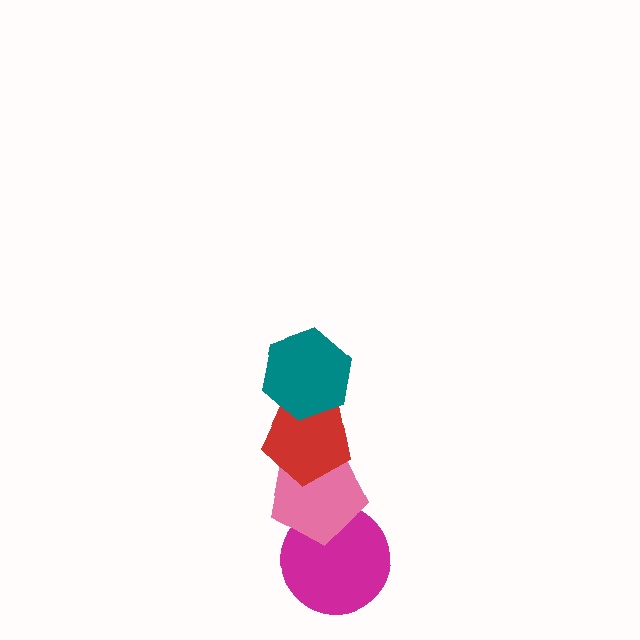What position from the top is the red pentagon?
The red pentagon is 2nd from the top.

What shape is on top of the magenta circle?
The pink pentagon is on top of the magenta circle.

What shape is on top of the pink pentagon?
The red pentagon is on top of the pink pentagon.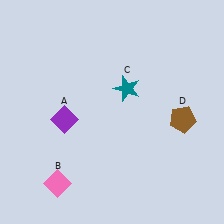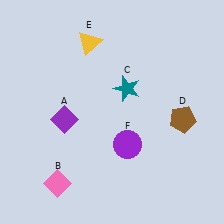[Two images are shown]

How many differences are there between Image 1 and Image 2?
There are 2 differences between the two images.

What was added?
A yellow triangle (E), a purple circle (F) were added in Image 2.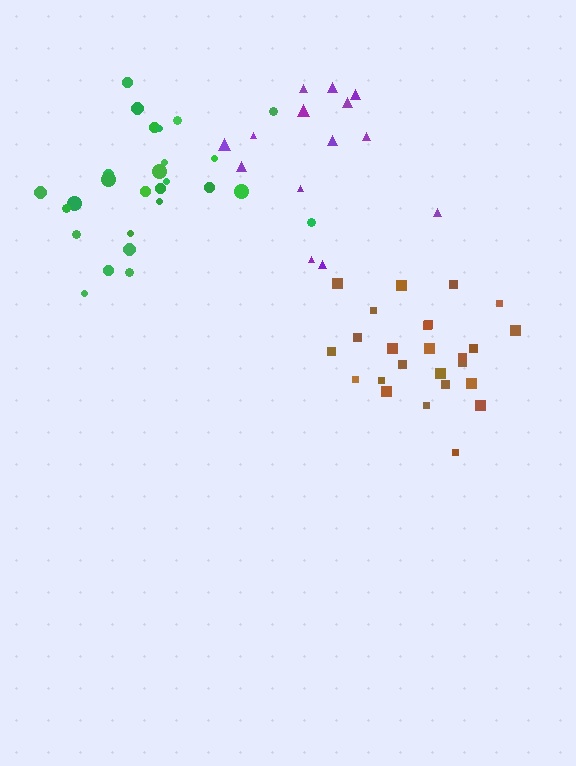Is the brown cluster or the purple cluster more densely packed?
Brown.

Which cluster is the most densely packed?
Green.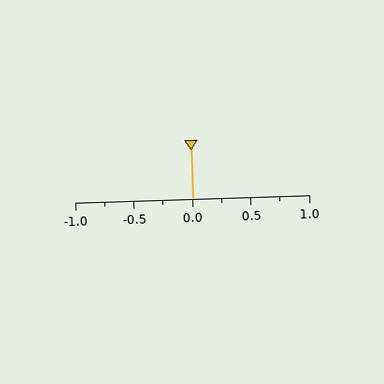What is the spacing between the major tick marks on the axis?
The major ticks are spaced 0.5 apart.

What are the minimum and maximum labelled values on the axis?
The axis runs from -1.0 to 1.0.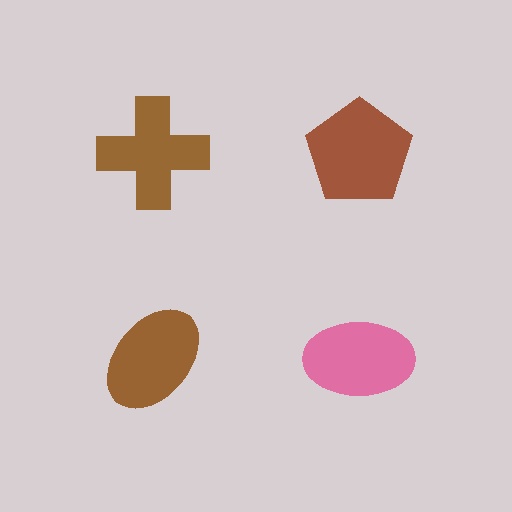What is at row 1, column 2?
A brown pentagon.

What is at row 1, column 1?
A brown cross.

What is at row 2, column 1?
A brown ellipse.